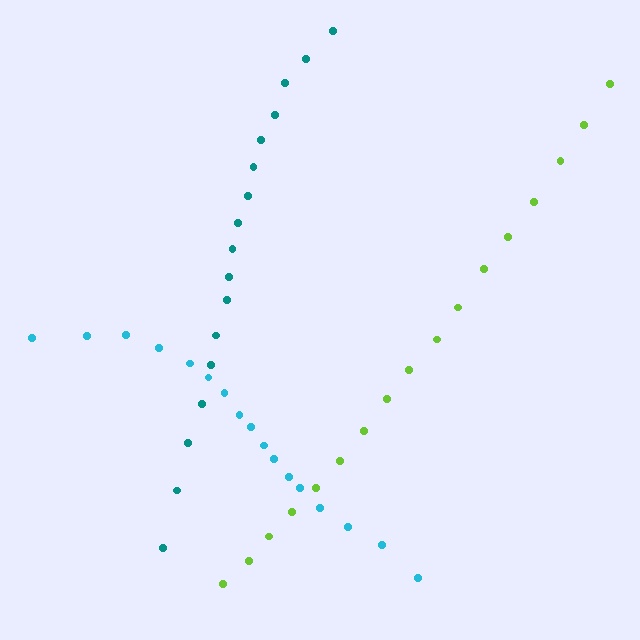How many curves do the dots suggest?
There are 3 distinct paths.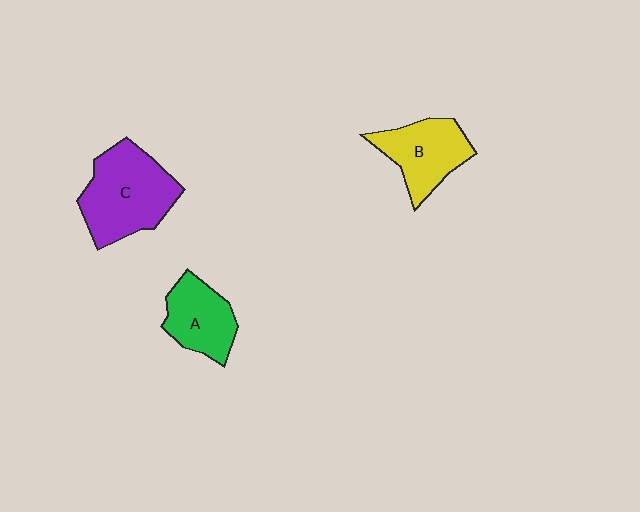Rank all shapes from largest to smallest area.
From largest to smallest: C (purple), B (yellow), A (green).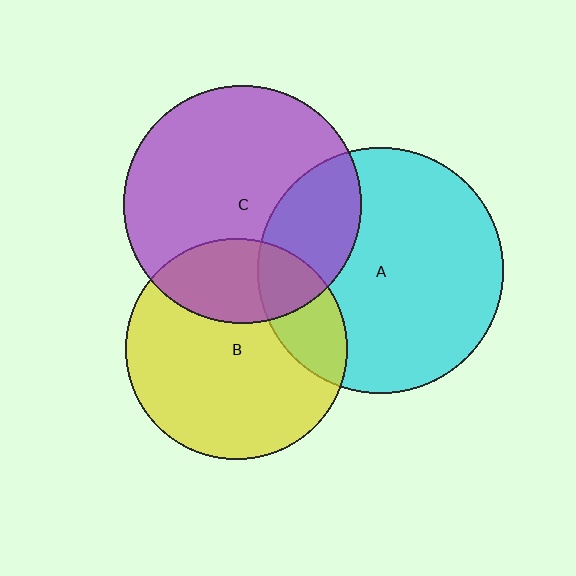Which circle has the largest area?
Circle A (cyan).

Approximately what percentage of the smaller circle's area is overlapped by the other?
Approximately 25%.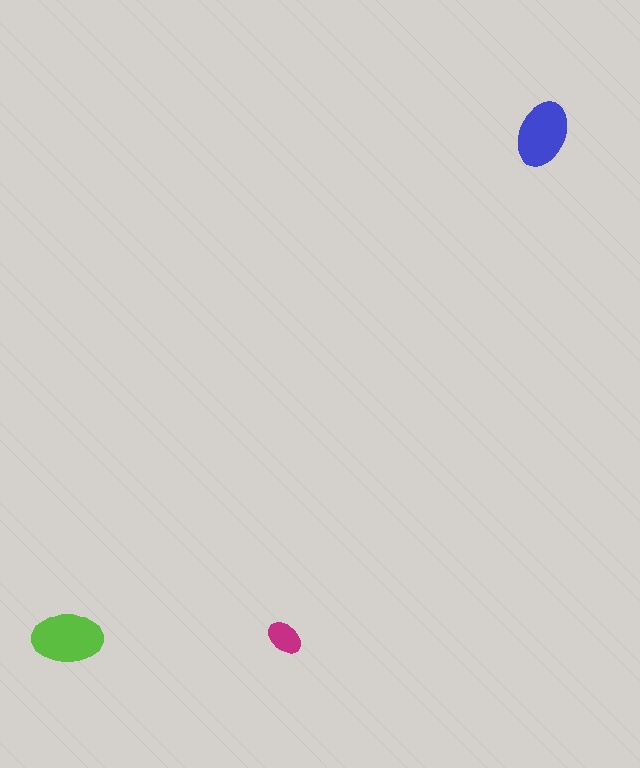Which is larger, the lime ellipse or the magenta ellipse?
The lime one.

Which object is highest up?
The blue ellipse is topmost.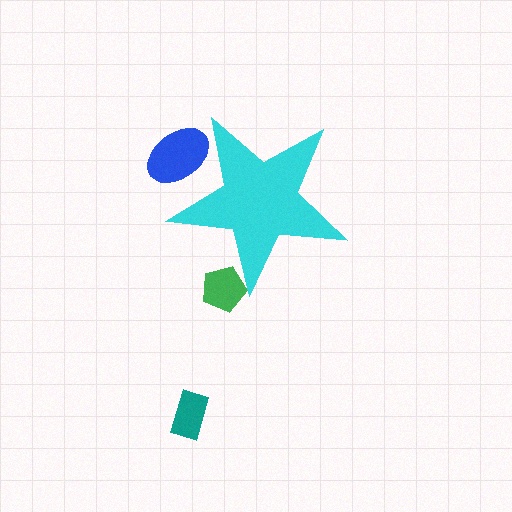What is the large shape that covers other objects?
A cyan star.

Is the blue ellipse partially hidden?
Yes, the blue ellipse is partially hidden behind the cyan star.